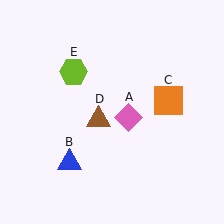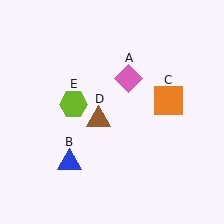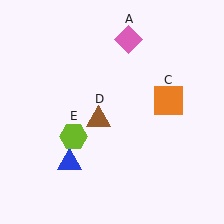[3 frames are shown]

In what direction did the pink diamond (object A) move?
The pink diamond (object A) moved up.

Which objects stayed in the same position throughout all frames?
Blue triangle (object B) and orange square (object C) and brown triangle (object D) remained stationary.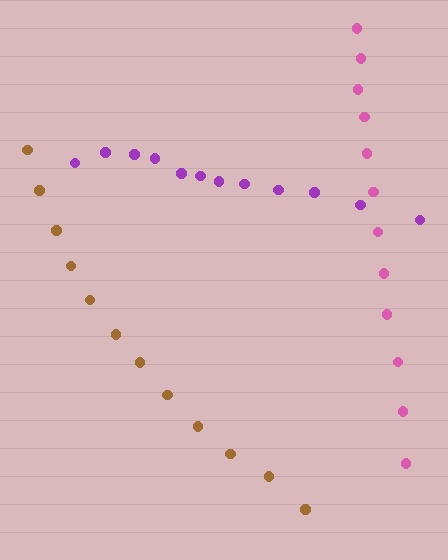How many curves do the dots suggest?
There are 3 distinct paths.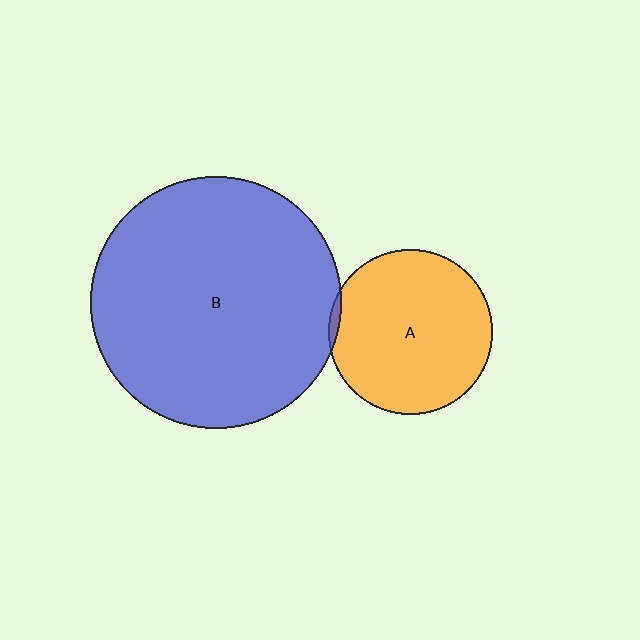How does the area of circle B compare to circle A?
Approximately 2.3 times.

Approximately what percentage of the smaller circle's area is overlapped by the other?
Approximately 5%.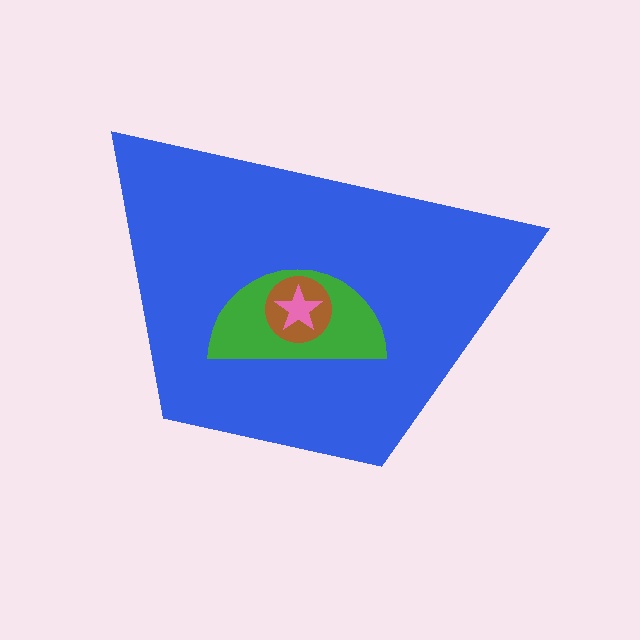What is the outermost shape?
The blue trapezoid.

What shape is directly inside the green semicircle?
The brown circle.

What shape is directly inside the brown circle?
The pink star.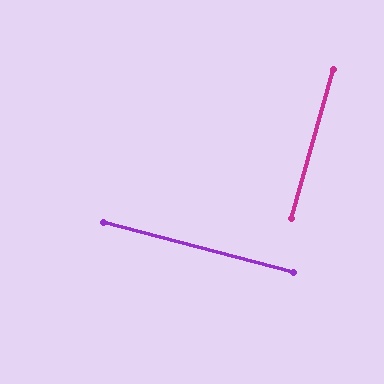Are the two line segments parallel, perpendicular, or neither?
Perpendicular — they meet at approximately 89°.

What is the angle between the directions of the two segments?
Approximately 89 degrees.